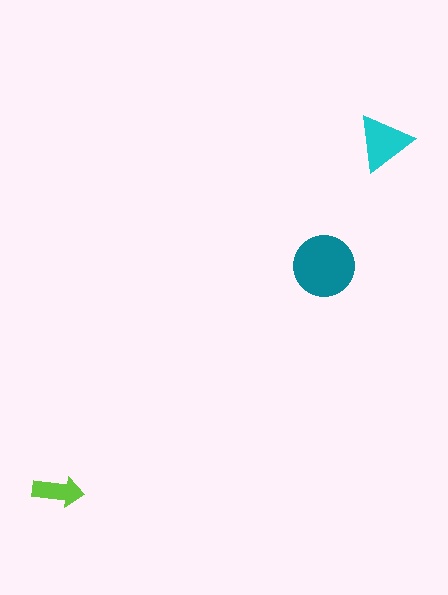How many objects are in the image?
There are 3 objects in the image.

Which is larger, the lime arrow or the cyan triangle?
The cyan triangle.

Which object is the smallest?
The lime arrow.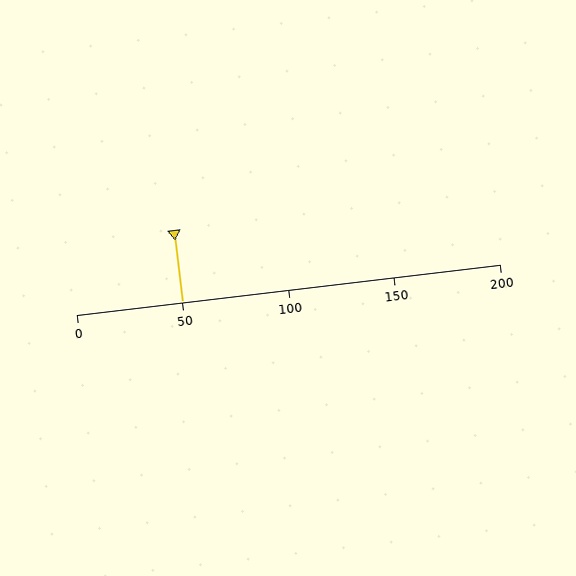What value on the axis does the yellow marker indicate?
The marker indicates approximately 50.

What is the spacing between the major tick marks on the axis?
The major ticks are spaced 50 apart.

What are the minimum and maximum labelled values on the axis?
The axis runs from 0 to 200.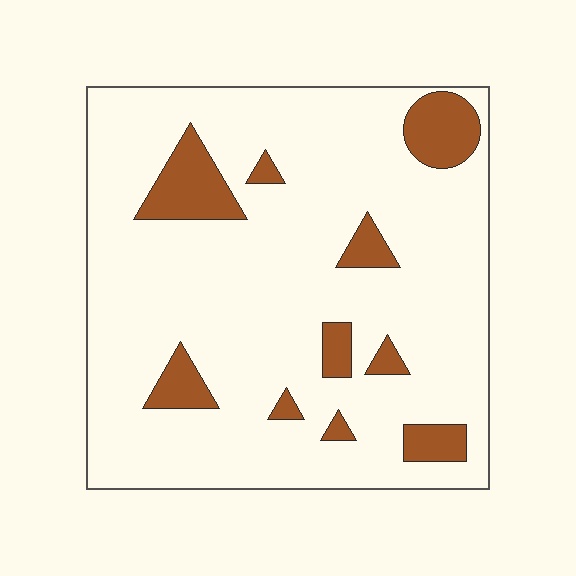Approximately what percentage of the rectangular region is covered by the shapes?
Approximately 15%.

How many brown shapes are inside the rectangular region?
10.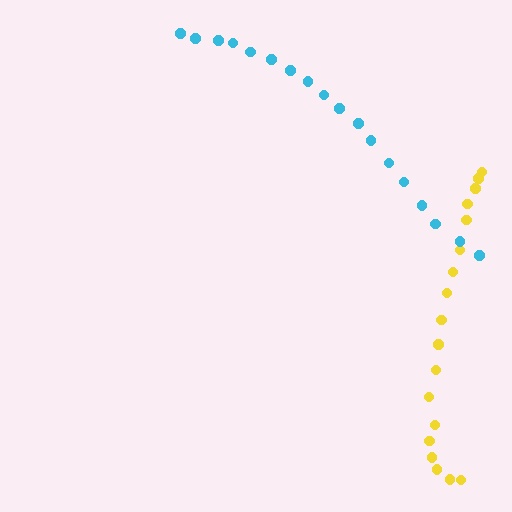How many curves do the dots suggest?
There are 2 distinct paths.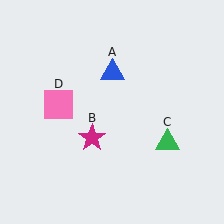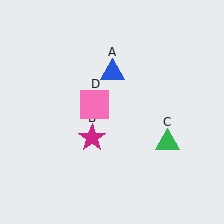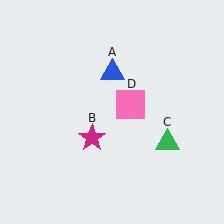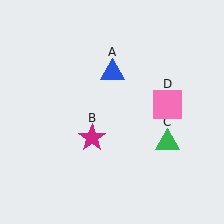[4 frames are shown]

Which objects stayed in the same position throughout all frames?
Blue triangle (object A) and magenta star (object B) and green triangle (object C) remained stationary.